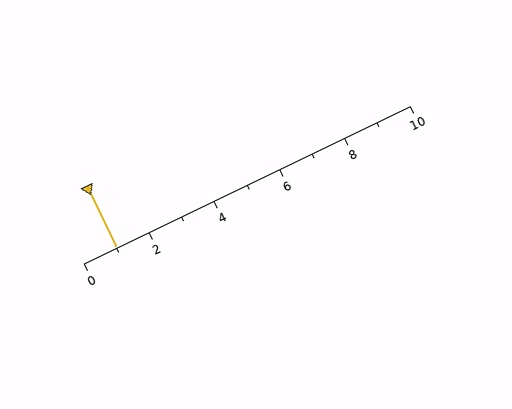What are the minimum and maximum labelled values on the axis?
The axis runs from 0 to 10.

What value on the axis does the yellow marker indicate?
The marker indicates approximately 1.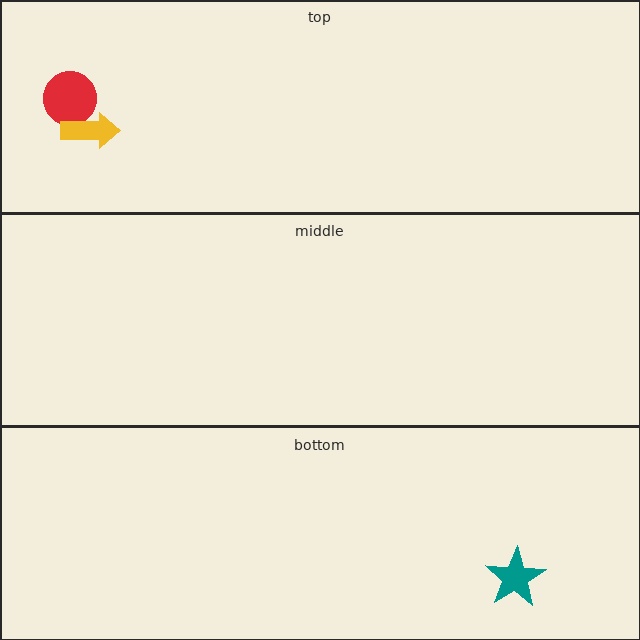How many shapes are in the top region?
2.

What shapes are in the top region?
The red circle, the yellow arrow.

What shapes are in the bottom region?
The teal star.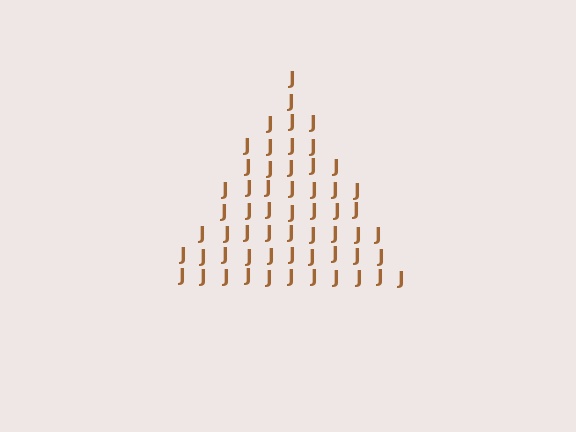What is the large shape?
The large shape is a triangle.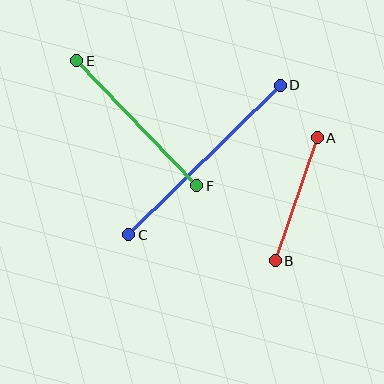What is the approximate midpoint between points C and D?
The midpoint is at approximately (205, 160) pixels.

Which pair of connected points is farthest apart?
Points C and D are farthest apart.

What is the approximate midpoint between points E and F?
The midpoint is at approximately (137, 123) pixels.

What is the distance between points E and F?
The distance is approximately 173 pixels.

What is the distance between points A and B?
The distance is approximately 130 pixels.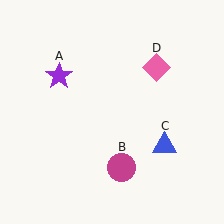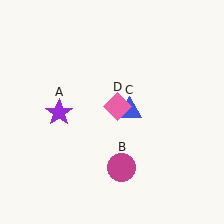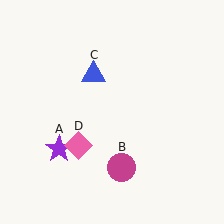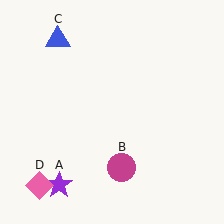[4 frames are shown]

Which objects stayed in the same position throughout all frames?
Magenta circle (object B) remained stationary.